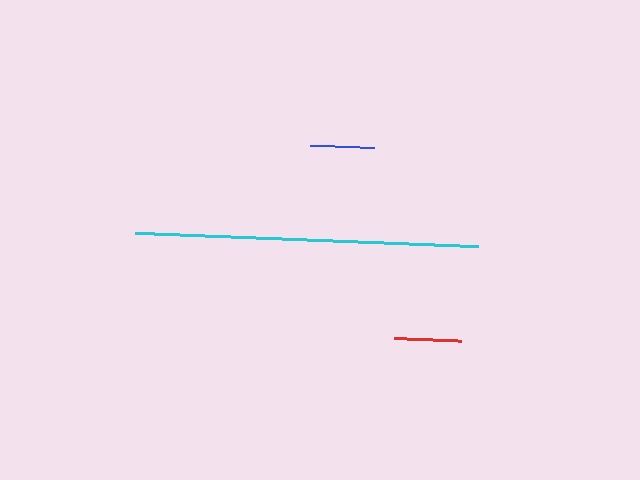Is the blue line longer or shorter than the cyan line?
The cyan line is longer than the blue line.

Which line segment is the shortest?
The blue line is the shortest at approximately 64 pixels.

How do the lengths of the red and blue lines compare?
The red and blue lines are approximately the same length.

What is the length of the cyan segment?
The cyan segment is approximately 344 pixels long.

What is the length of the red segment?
The red segment is approximately 66 pixels long.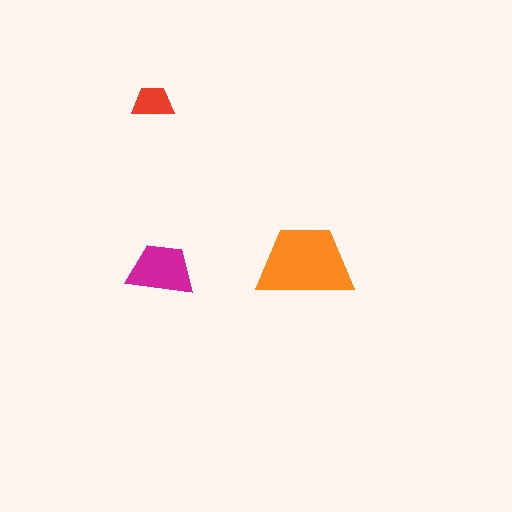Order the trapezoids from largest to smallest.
the orange one, the magenta one, the red one.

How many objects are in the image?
There are 3 objects in the image.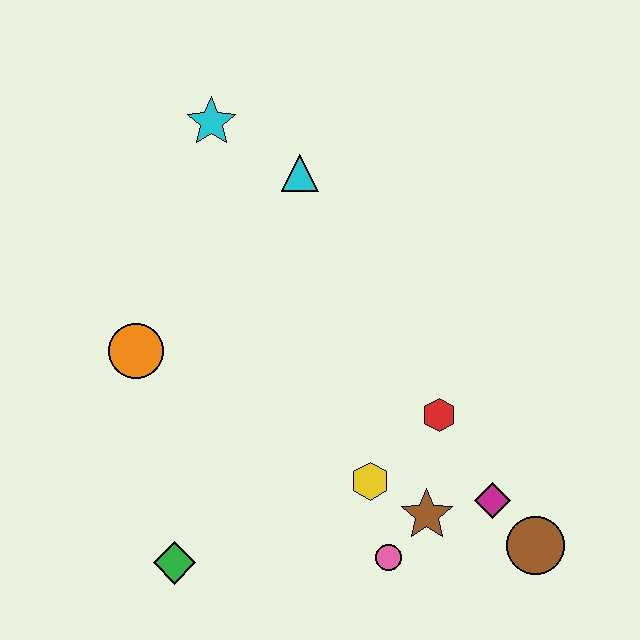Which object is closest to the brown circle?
The magenta diamond is closest to the brown circle.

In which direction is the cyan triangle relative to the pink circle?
The cyan triangle is above the pink circle.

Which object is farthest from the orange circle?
The brown circle is farthest from the orange circle.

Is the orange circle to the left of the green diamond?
Yes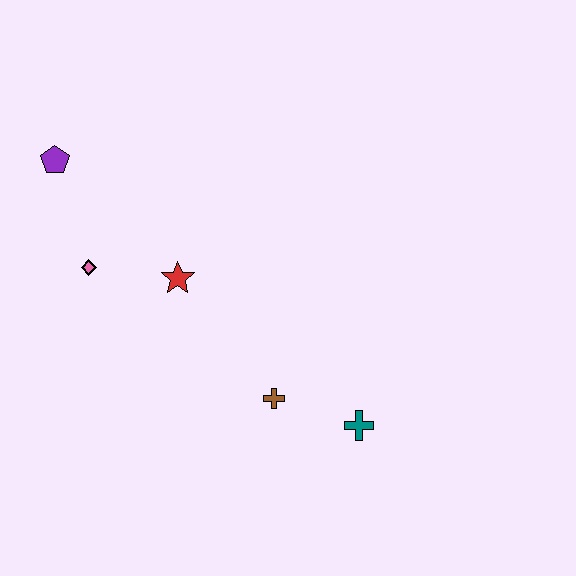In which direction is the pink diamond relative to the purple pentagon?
The pink diamond is below the purple pentagon.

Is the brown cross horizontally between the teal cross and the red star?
Yes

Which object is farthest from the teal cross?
The purple pentagon is farthest from the teal cross.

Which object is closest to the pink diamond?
The red star is closest to the pink diamond.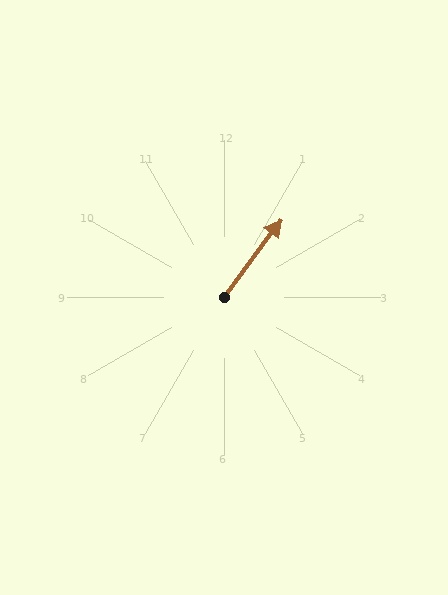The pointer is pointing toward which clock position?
Roughly 1 o'clock.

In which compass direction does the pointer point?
Northeast.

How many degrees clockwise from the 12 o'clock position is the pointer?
Approximately 36 degrees.